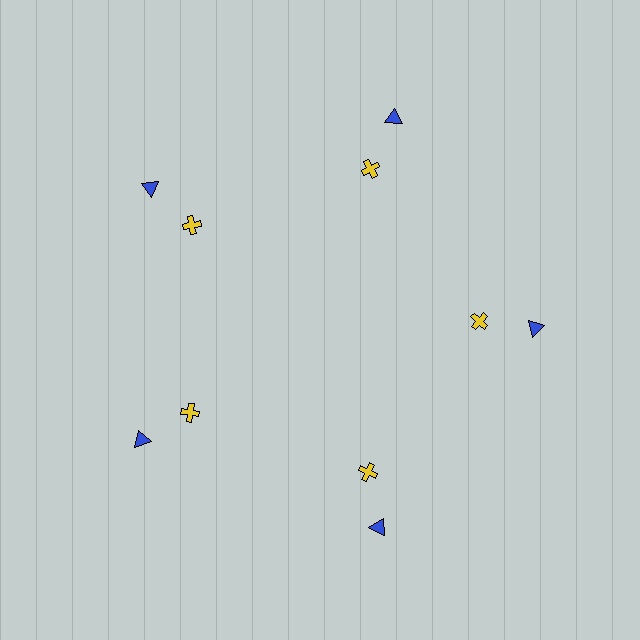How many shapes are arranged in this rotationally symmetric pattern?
There are 10 shapes, arranged in 5 groups of 2.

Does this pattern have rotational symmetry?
Yes, this pattern has 5-fold rotational symmetry. It looks the same after rotating 72 degrees around the center.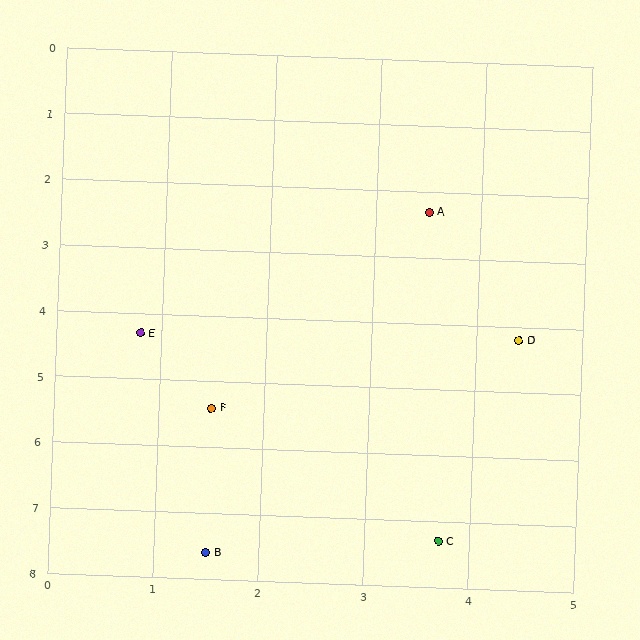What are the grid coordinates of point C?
Point C is at approximately (3.7, 7.3).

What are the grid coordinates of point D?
Point D is at approximately (4.4, 4.2).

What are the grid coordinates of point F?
Point F is at approximately (1.5, 5.4).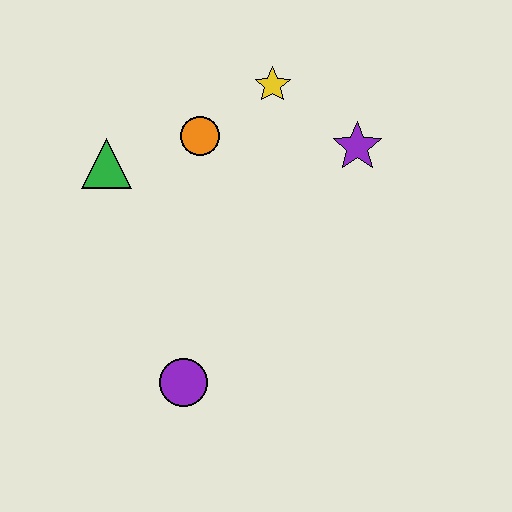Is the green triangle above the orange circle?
No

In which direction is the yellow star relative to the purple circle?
The yellow star is above the purple circle.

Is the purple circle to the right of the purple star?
No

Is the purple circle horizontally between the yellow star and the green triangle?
Yes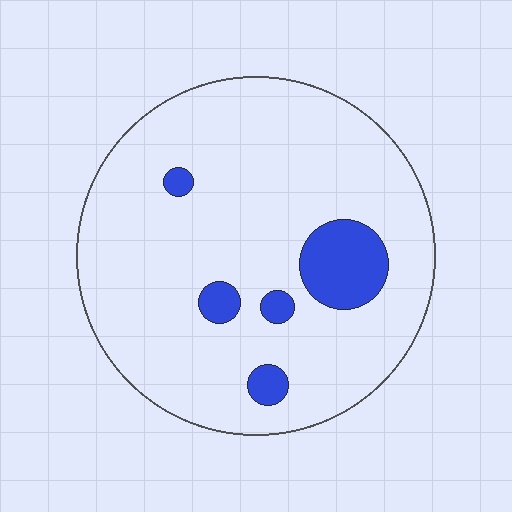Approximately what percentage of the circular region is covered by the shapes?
Approximately 10%.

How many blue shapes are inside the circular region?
5.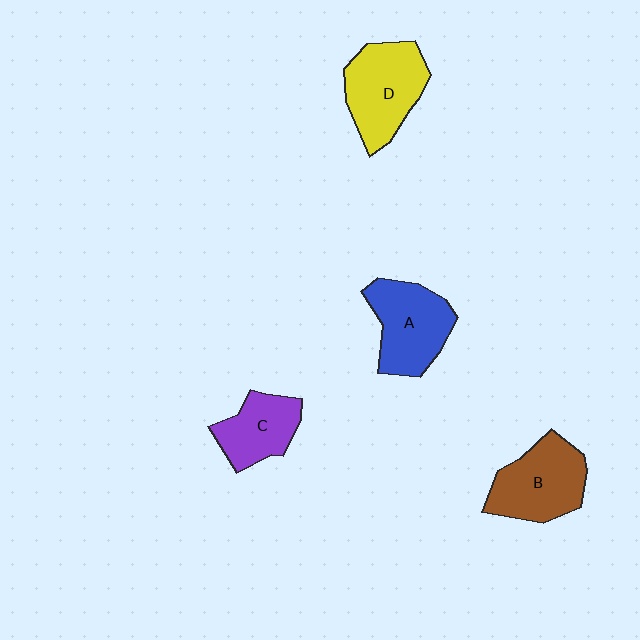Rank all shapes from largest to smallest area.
From largest to smallest: D (yellow), B (brown), A (blue), C (purple).